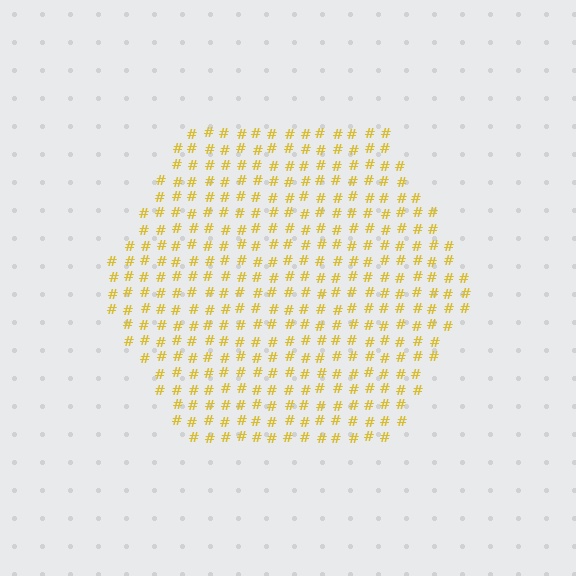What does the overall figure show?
The overall figure shows a hexagon.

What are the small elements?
The small elements are hash symbols.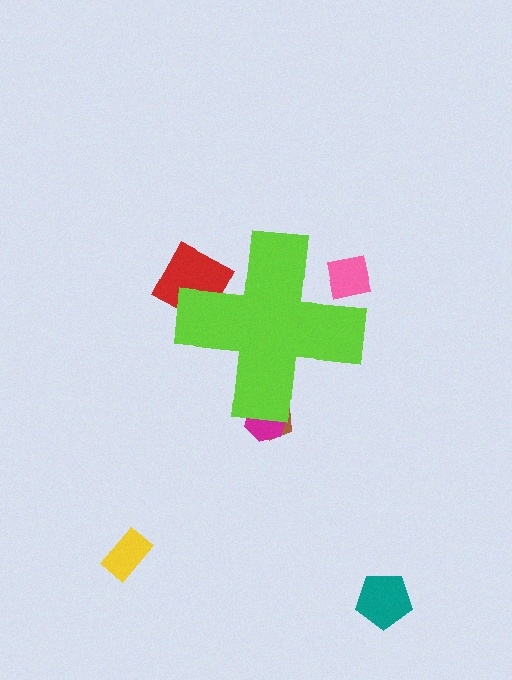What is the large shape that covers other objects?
A lime cross.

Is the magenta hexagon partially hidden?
Yes, the magenta hexagon is partially hidden behind the lime cross.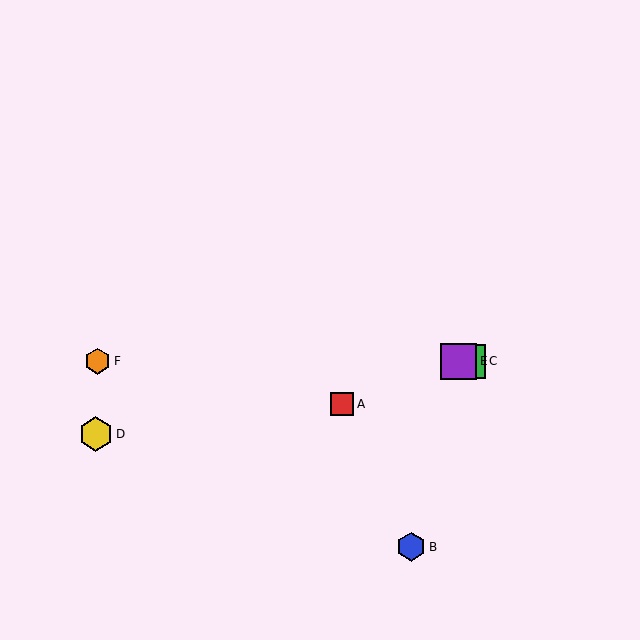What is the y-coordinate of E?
Object E is at y≈361.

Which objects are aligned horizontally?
Objects C, E, F are aligned horizontally.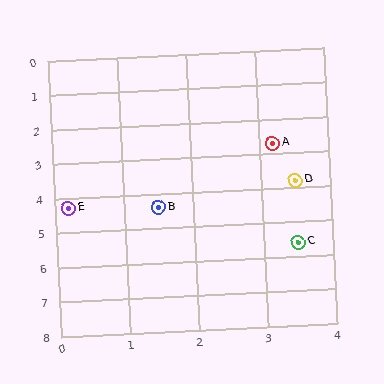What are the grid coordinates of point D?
Point D is at approximately (3.5, 3.8).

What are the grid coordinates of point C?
Point C is at approximately (3.5, 5.6).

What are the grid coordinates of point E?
Point E is at approximately (0.2, 4.3).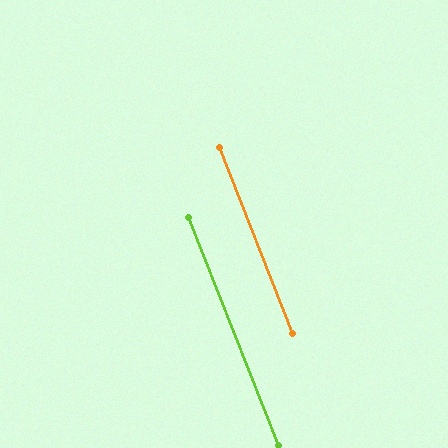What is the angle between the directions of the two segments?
Approximately 0 degrees.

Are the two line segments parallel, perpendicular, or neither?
Parallel — their directions differ by only 0.1°.